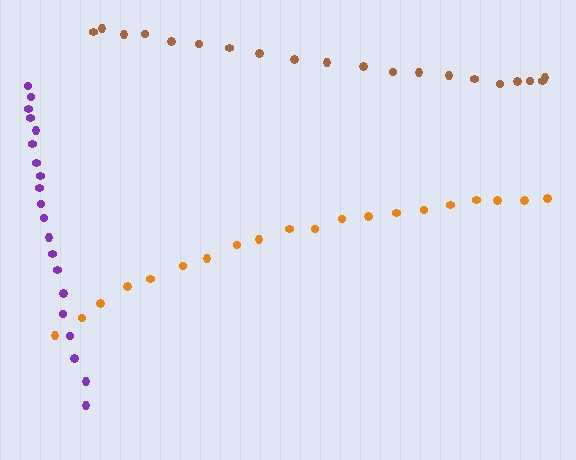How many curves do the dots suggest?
There are 3 distinct paths.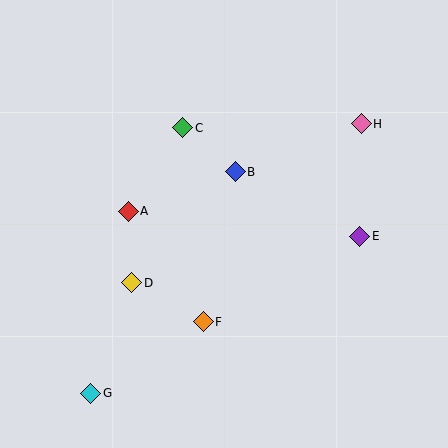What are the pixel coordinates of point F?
Point F is at (203, 322).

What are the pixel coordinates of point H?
Point H is at (361, 124).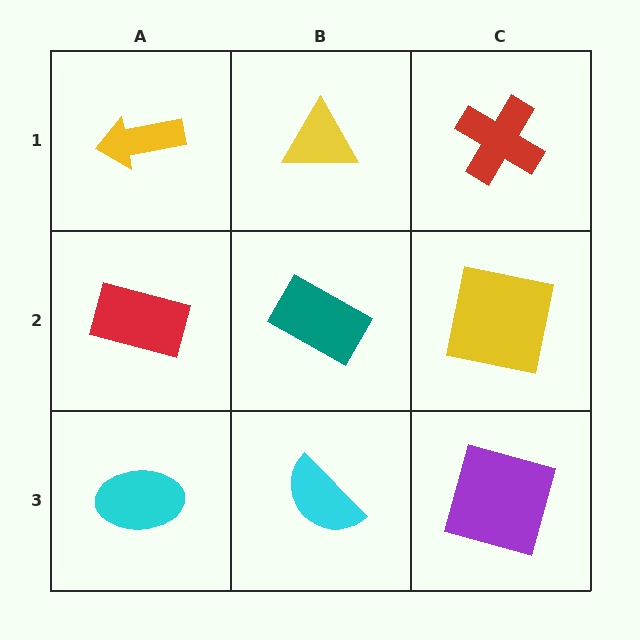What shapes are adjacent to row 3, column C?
A yellow square (row 2, column C), a cyan semicircle (row 3, column B).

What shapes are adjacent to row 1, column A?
A red rectangle (row 2, column A), a yellow triangle (row 1, column B).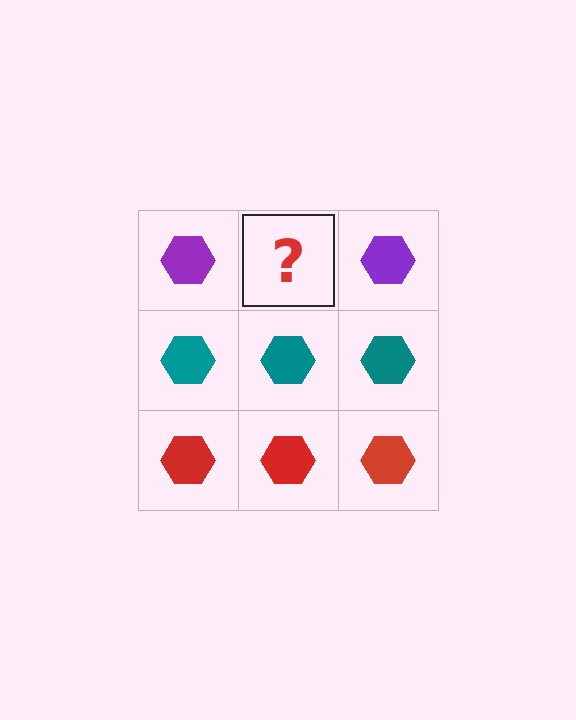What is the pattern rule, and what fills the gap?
The rule is that each row has a consistent color. The gap should be filled with a purple hexagon.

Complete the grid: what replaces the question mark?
The question mark should be replaced with a purple hexagon.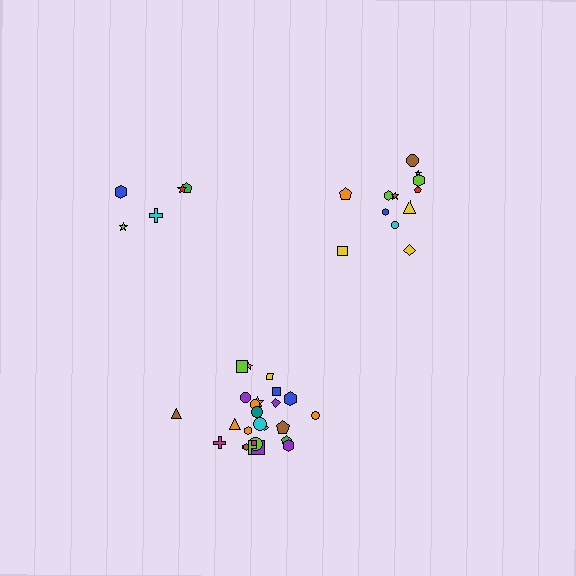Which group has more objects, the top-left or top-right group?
The top-right group.